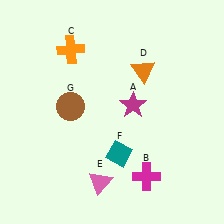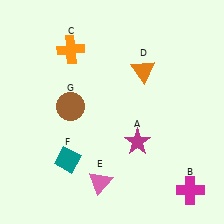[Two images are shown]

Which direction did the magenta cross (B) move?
The magenta cross (B) moved right.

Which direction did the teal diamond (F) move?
The teal diamond (F) moved left.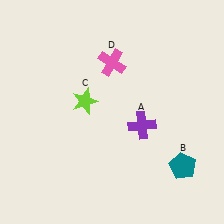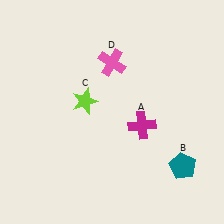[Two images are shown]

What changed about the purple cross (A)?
In Image 1, A is purple. In Image 2, it changed to magenta.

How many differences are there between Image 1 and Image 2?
There is 1 difference between the two images.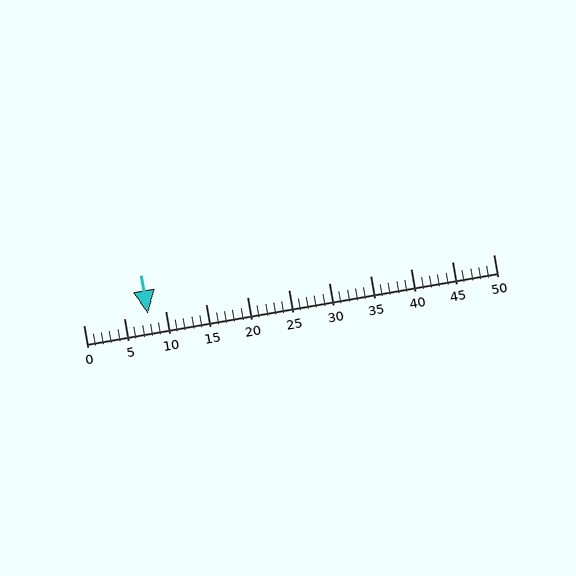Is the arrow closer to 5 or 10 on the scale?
The arrow is closer to 10.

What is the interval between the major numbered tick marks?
The major tick marks are spaced 5 units apart.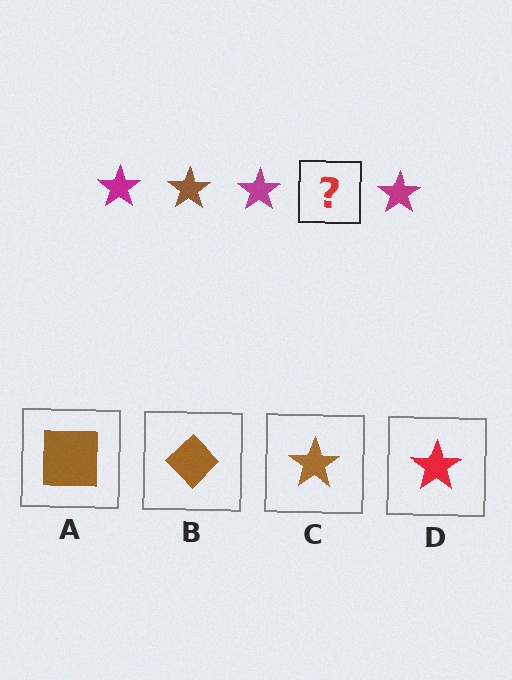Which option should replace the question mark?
Option C.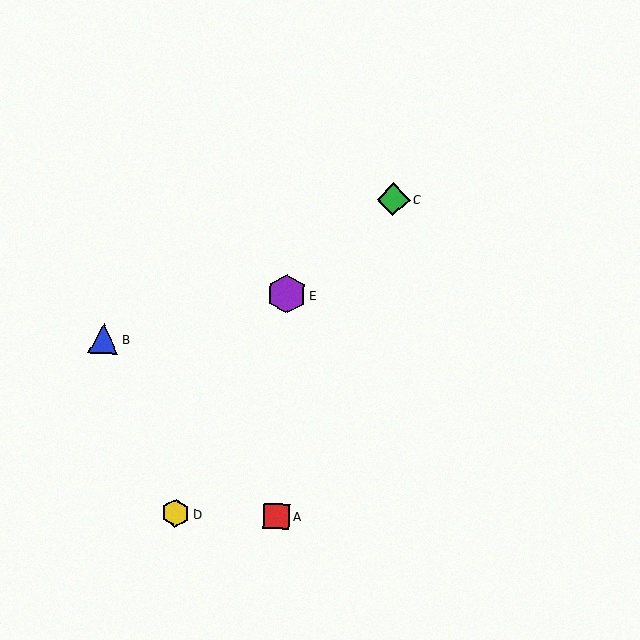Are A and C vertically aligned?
No, A is at x≈277 and C is at x≈393.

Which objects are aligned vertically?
Objects A, E are aligned vertically.